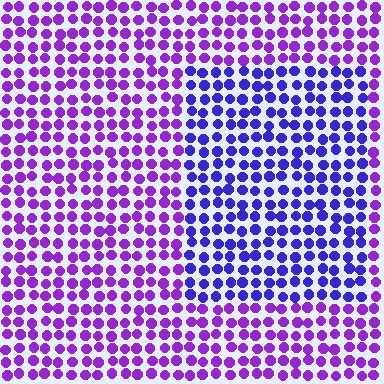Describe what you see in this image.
The image is filled with small purple elements in a uniform arrangement. A rectangle-shaped region is visible where the elements are tinted to a slightly different hue, forming a subtle color boundary.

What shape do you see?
I see a rectangle.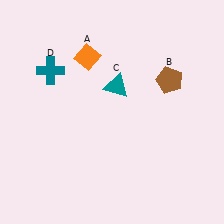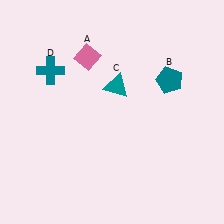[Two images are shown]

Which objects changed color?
A changed from orange to pink. B changed from brown to teal.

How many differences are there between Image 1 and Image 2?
There are 2 differences between the two images.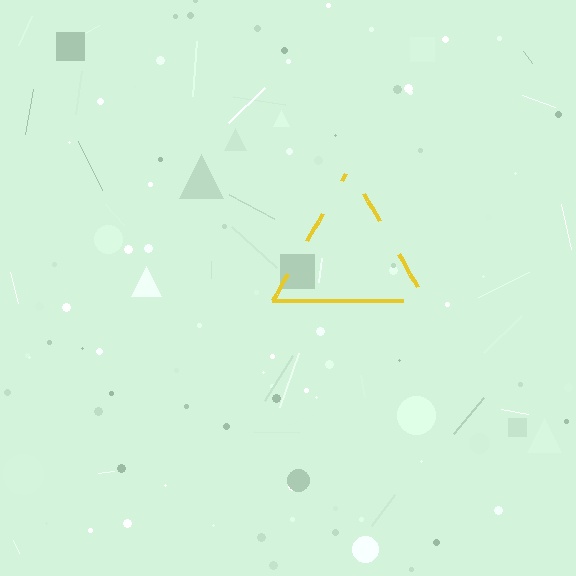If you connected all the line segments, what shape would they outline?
They would outline a triangle.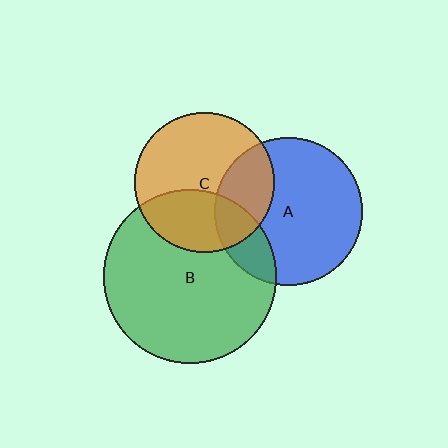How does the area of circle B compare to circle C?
Approximately 1.5 times.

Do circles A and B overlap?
Yes.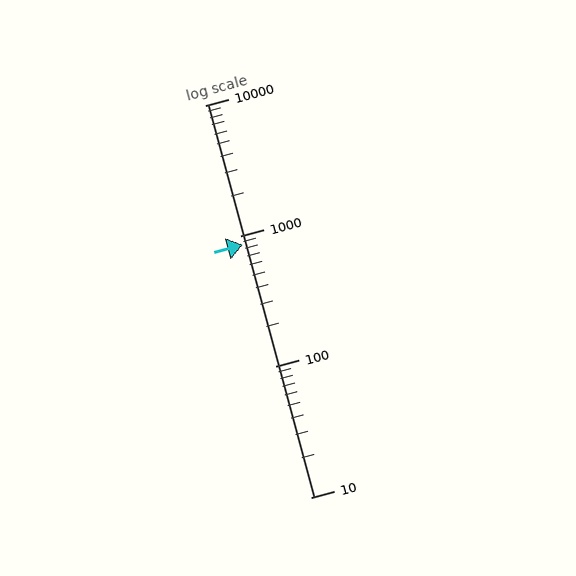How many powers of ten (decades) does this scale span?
The scale spans 3 decades, from 10 to 10000.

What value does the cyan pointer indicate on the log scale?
The pointer indicates approximately 860.